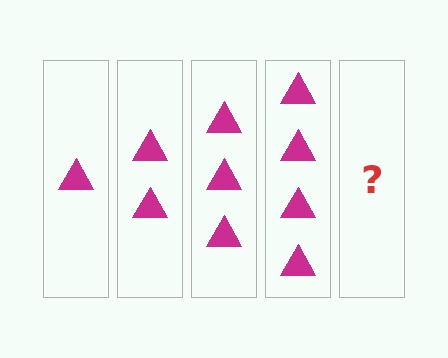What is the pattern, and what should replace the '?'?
The pattern is that each step adds one more triangle. The '?' should be 5 triangles.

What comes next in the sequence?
The next element should be 5 triangles.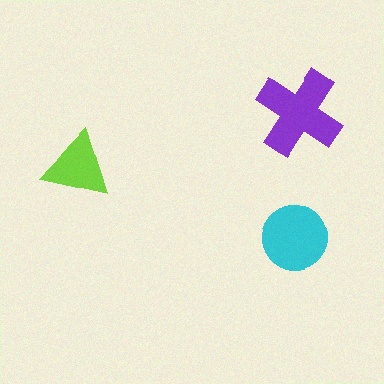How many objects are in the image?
There are 3 objects in the image.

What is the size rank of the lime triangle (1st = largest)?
3rd.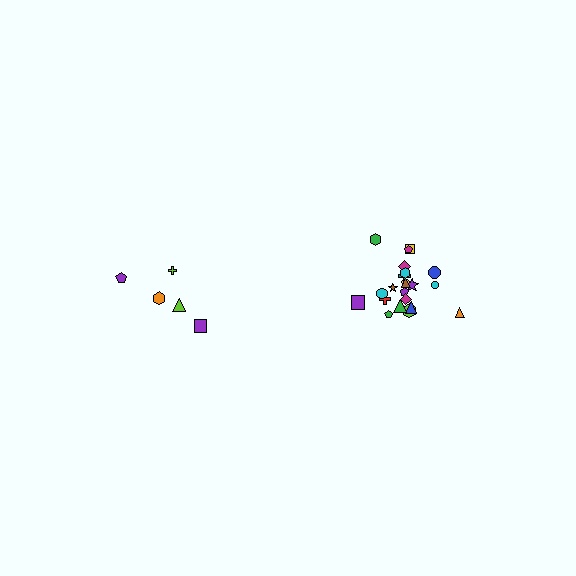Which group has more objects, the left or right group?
The right group.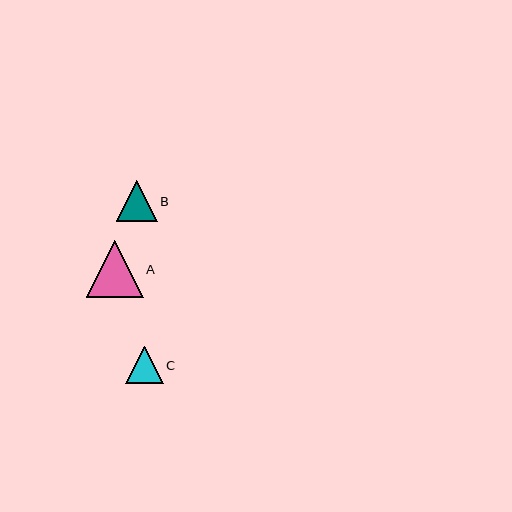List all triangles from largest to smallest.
From largest to smallest: A, B, C.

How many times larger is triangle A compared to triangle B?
Triangle A is approximately 1.4 times the size of triangle B.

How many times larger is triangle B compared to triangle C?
Triangle B is approximately 1.1 times the size of triangle C.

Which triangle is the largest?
Triangle A is the largest with a size of approximately 56 pixels.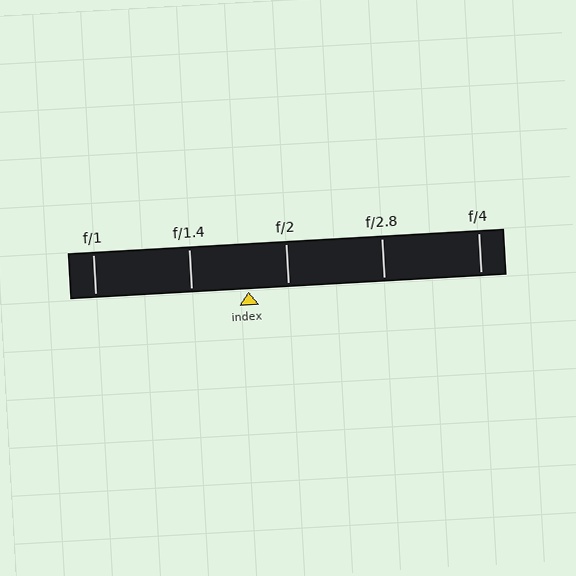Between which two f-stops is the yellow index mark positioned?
The index mark is between f/1.4 and f/2.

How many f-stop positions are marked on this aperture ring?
There are 5 f-stop positions marked.